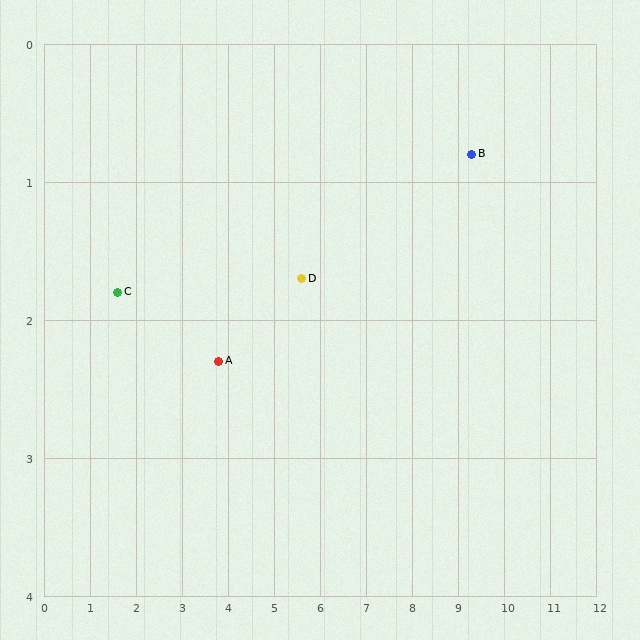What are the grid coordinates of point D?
Point D is at approximately (5.6, 1.7).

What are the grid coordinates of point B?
Point B is at approximately (9.3, 0.8).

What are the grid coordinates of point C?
Point C is at approximately (1.6, 1.8).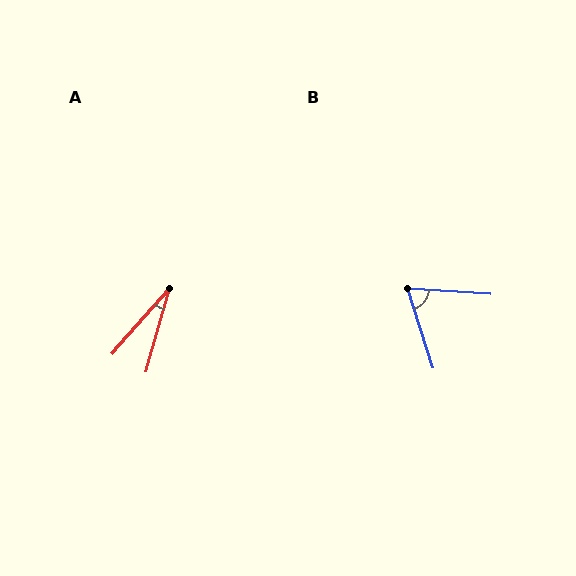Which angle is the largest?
B, at approximately 68 degrees.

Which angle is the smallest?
A, at approximately 26 degrees.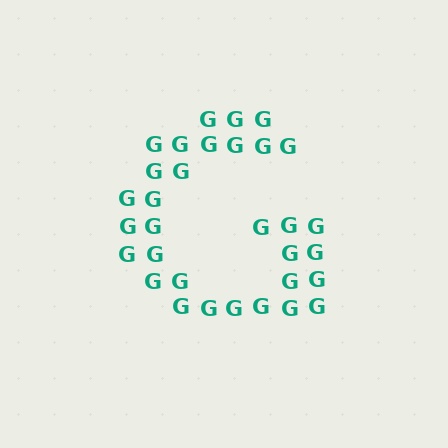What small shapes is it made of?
It is made of small letter G's.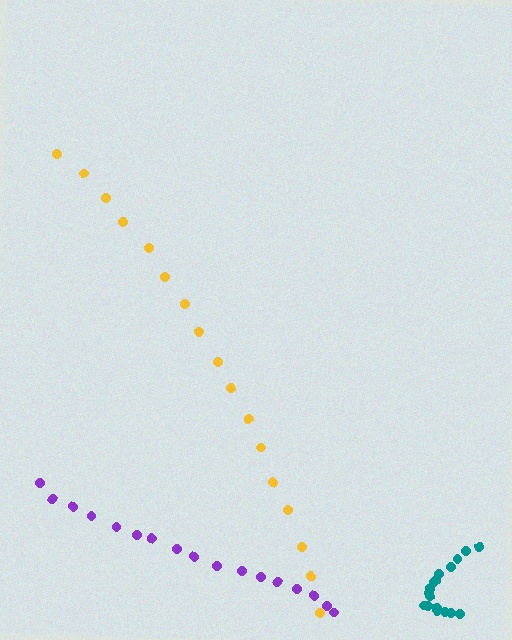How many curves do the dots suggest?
There are 3 distinct paths.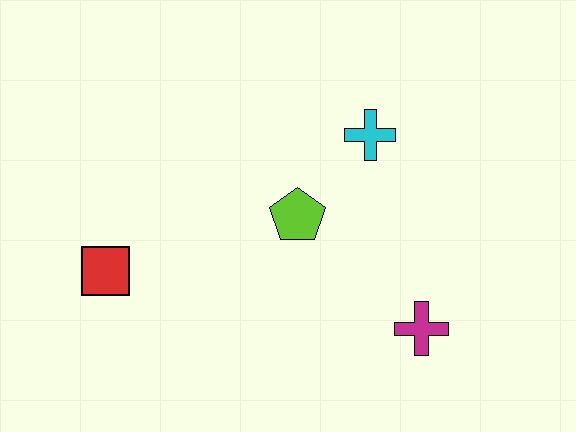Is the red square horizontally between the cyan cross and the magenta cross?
No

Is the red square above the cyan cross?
No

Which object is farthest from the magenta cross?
The red square is farthest from the magenta cross.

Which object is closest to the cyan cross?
The lime pentagon is closest to the cyan cross.